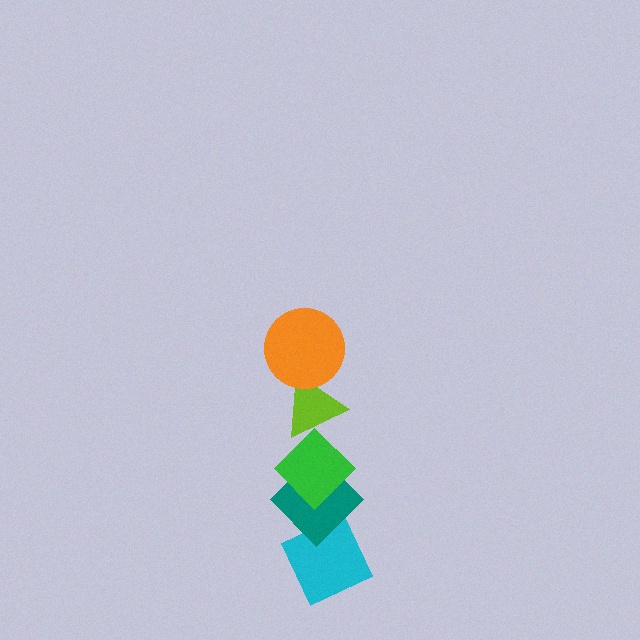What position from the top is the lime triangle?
The lime triangle is 2nd from the top.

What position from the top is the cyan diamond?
The cyan diamond is 5th from the top.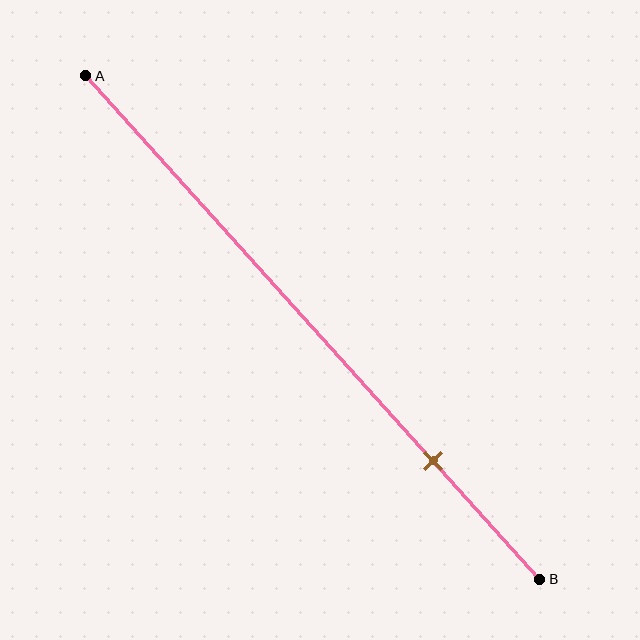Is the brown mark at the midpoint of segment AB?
No, the mark is at about 75% from A, not at the 50% midpoint.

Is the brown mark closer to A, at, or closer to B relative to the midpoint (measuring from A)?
The brown mark is closer to point B than the midpoint of segment AB.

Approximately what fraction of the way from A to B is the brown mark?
The brown mark is approximately 75% of the way from A to B.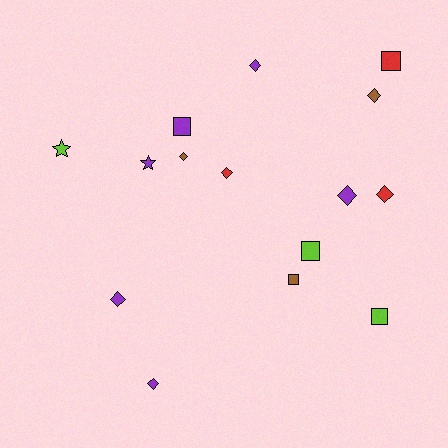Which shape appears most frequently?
Diamond, with 8 objects.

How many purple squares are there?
There is 1 purple square.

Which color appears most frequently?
Purple, with 6 objects.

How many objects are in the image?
There are 15 objects.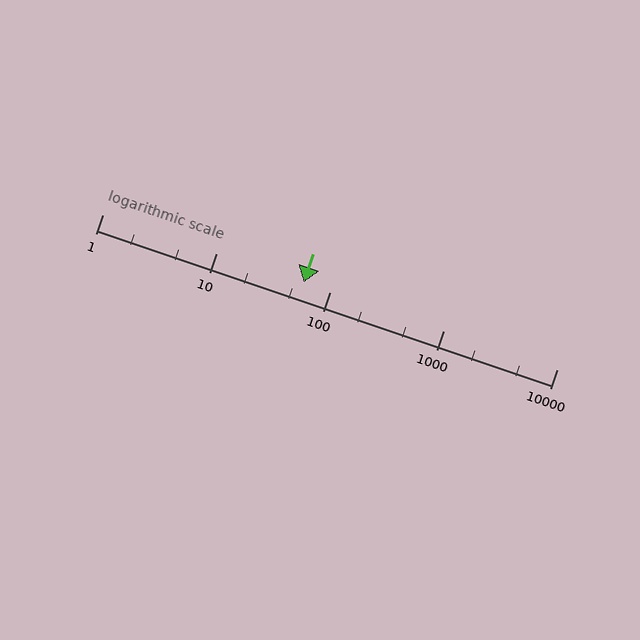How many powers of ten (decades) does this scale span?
The scale spans 4 decades, from 1 to 10000.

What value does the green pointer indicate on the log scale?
The pointer indicates approximately 59.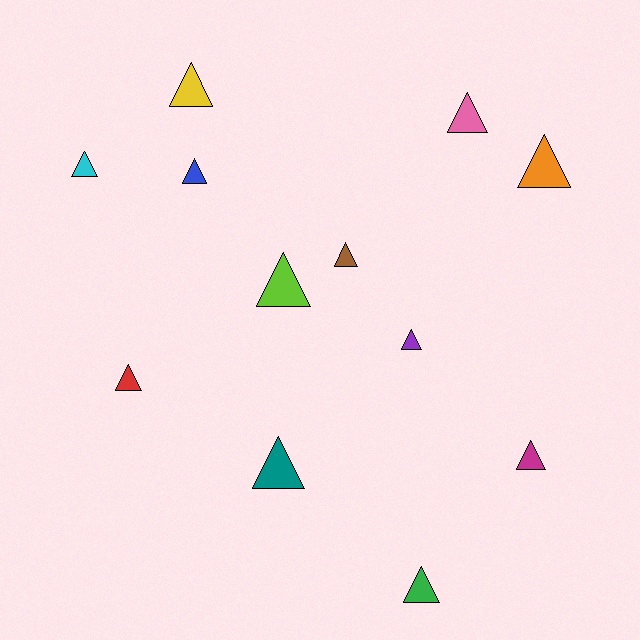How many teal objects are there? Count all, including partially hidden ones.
There is 1 teal object.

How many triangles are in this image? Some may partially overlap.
There are 12 triangles.